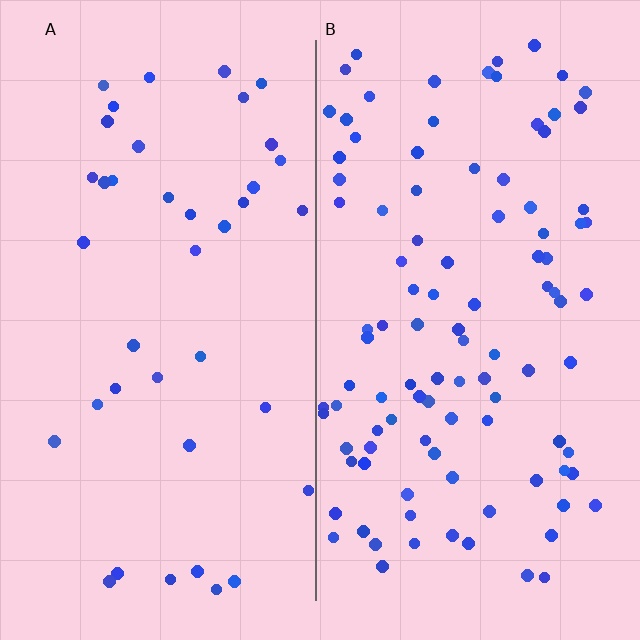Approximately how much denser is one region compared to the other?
Approximately 2.6× — region B over region A.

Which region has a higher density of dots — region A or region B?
B (the right).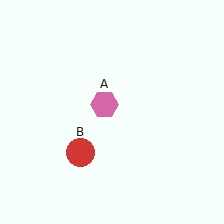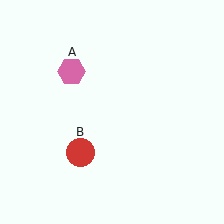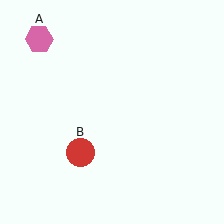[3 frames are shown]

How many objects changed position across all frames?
1 object changed position: pink hexagon (object A).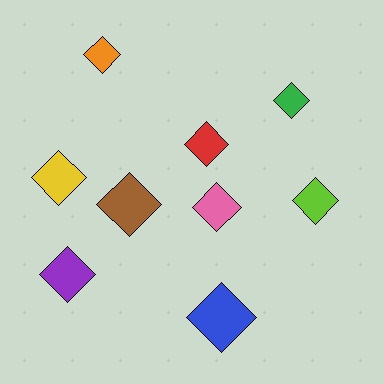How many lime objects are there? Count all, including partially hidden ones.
There is 1 lime object.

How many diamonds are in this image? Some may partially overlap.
There are 9 diamonds.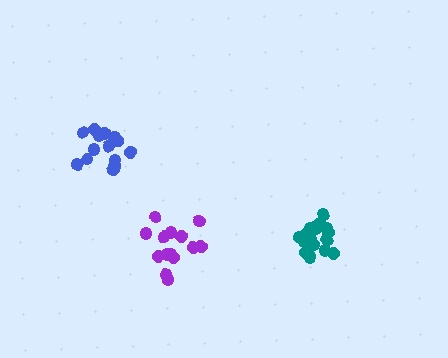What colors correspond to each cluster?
The clusters are colored: blue, teal, purple.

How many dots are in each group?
Group 1: 15 dots, Group 2: 20 dots, Group 3: 14 dots (49 total).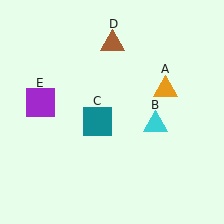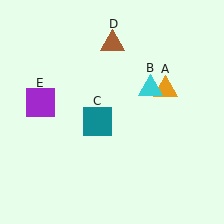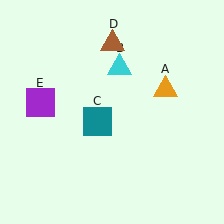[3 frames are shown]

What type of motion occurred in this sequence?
The cyan triangle (object B) rotated counterclockwise around the center of the scene.